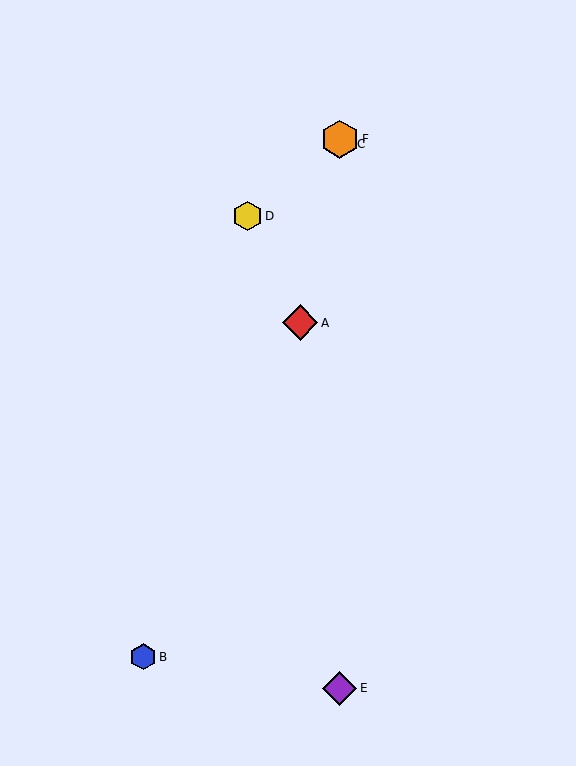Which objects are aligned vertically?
Objects C, E, F are aligned vertically.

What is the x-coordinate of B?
Object B is at x≈143.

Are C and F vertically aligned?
Yes, both are at x≈340.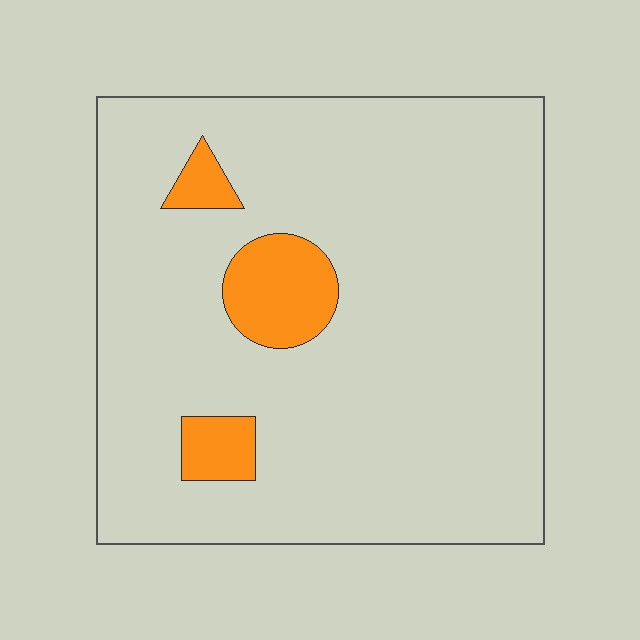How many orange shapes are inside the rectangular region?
3.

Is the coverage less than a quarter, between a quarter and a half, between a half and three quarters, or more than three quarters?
Less than a quarter.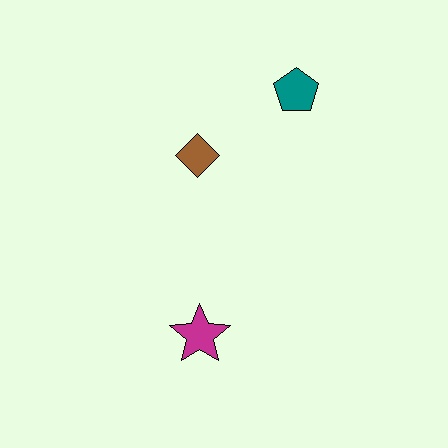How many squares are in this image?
There are no squares.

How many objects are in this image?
There are 3 objects.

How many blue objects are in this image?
There are no blue objects.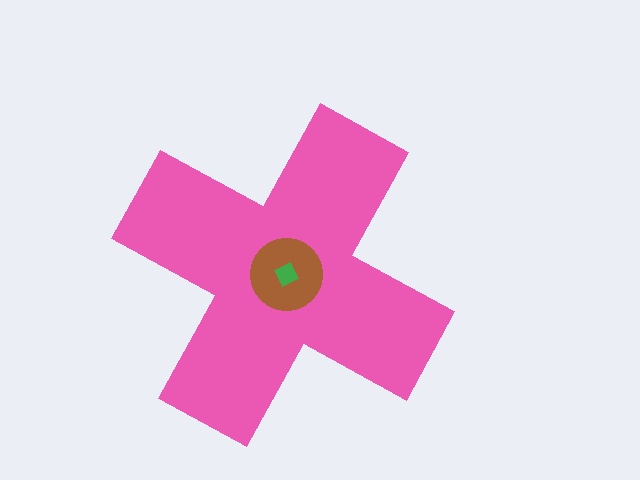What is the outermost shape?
The pink cross.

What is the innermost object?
The green square.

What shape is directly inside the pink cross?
The brown circle.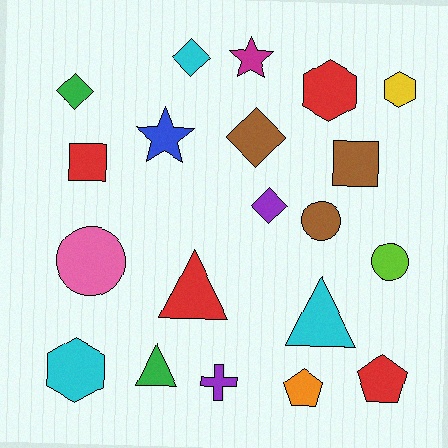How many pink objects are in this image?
There is 1 pink object.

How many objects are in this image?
There are 20 objects.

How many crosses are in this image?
There is 1 cross.